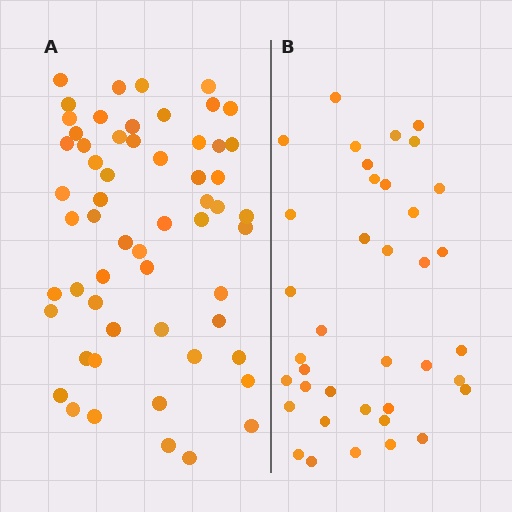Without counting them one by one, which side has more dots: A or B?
Region A (the left region) has more dots.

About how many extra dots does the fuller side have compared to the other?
Region A has approximately 20 more dots than region B.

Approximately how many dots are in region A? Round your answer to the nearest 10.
About 60 dots. (The exact count is 58, which rounds to 60.)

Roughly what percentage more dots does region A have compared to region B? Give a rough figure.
About 55% more.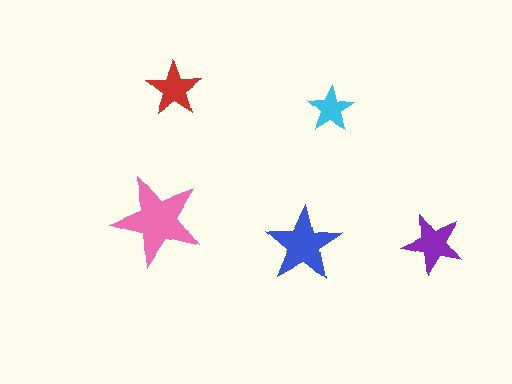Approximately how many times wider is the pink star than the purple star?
About 1.5 times wider.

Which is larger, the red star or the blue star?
The blue one.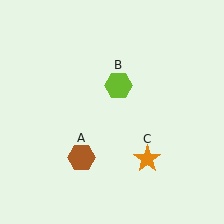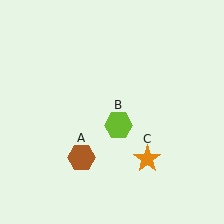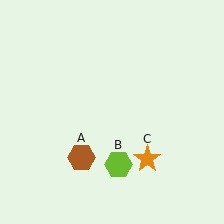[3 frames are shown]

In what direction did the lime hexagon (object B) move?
The lime hexagon (object B) moved down.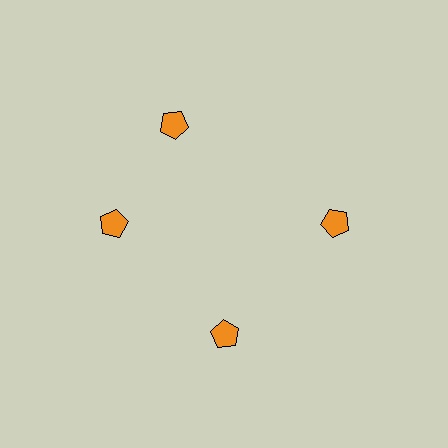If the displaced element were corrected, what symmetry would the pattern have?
It would have 4-fold rotational symmetry — the pattern would map onto itself every 90 degrees.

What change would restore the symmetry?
The symmetry would be restored by rotating it back into even spacing with its neighbors so that all 4 pentagons sit at equal angles and equal distance from the center.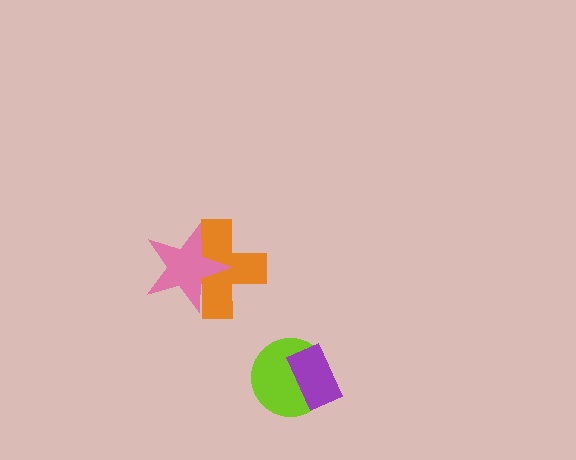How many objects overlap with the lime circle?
1 object overlaps with the lime circle.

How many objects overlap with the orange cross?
1 object overlaps with the orange cross.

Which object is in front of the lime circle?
The purple rectangle is in front of the lime circle.